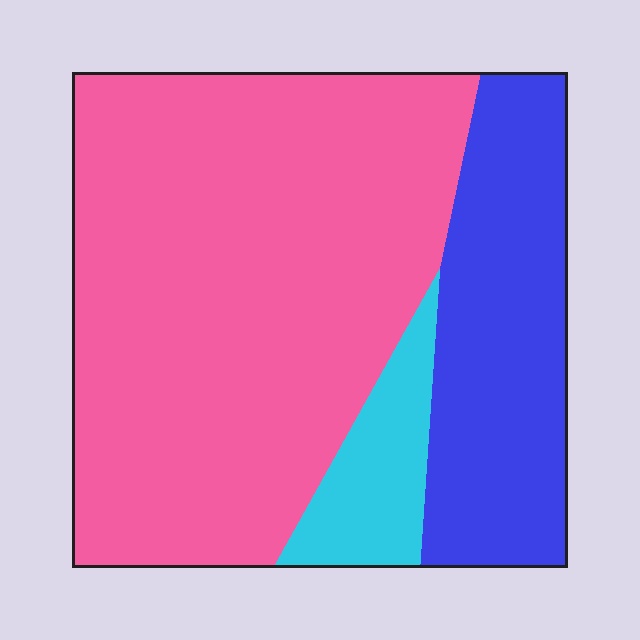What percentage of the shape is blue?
Blue covers roughly 25% of the shape.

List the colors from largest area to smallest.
From largest to smallest: pink, blue, cyan.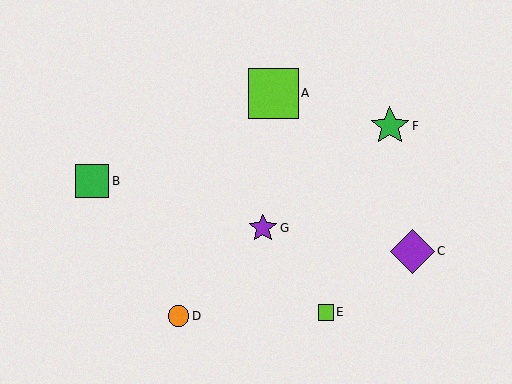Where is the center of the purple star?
The center of the purple star is at (263, 228).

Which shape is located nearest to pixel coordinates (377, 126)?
The green star (labeled F) at (390, 126) is nearest to that location.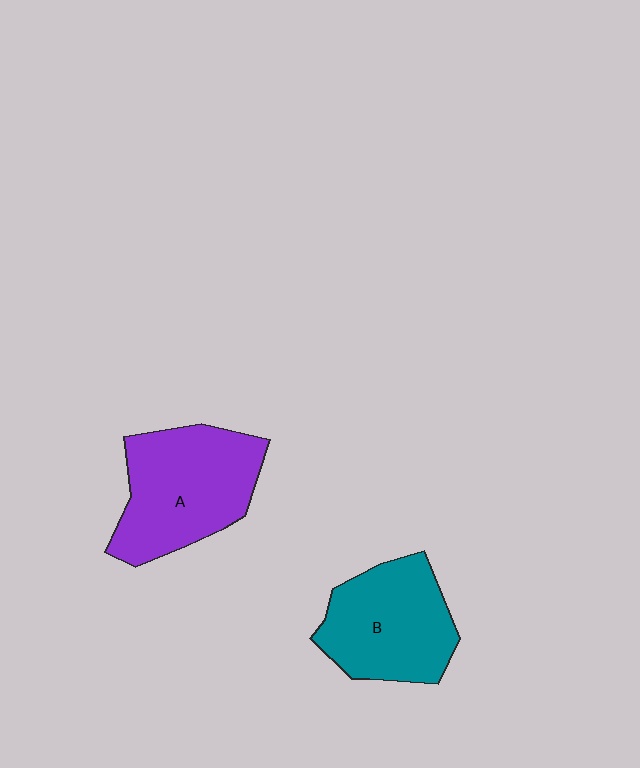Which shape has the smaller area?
Shape B (teal).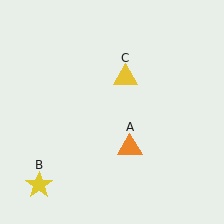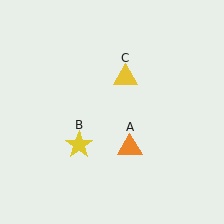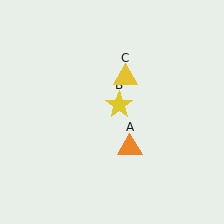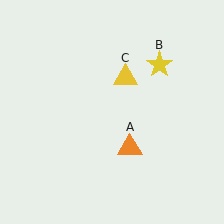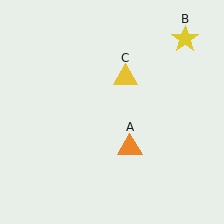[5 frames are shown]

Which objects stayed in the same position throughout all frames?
Orange triangle (object A) and yellow triangle (object C) remained stationary.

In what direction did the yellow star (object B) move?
The yellow star (object B) moved up and to the right.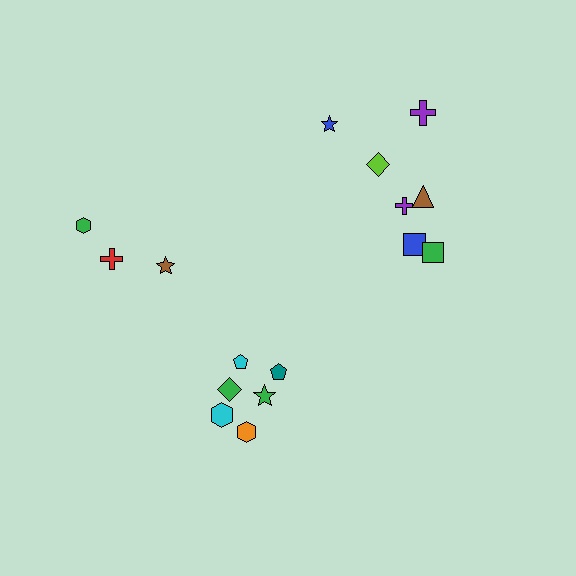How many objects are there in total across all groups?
There are 16 objects.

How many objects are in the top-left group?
There are 3 objects.